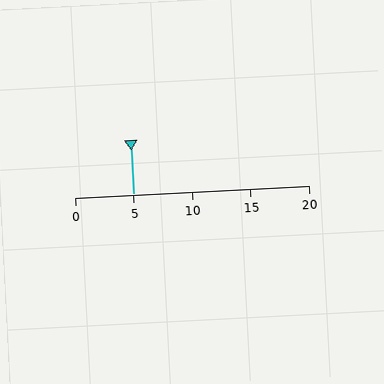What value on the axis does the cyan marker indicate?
The marker indicates approximately 5.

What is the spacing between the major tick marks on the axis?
The major ticks are spaced 5 apart.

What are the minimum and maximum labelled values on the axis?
The axis runs from 0 to 20.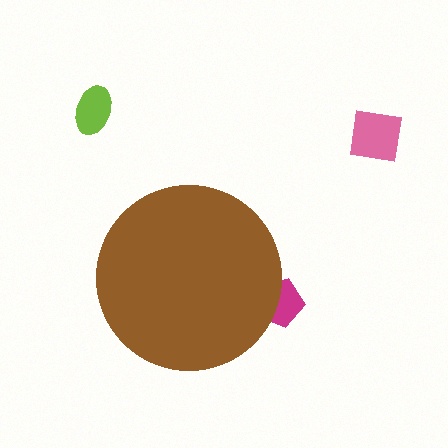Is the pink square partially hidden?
No, the pink square is fully visible.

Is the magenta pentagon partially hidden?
Yes, the magenta pentagon is partially hidden behind the brown circle.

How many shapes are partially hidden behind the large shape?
1 shape is partially hidden.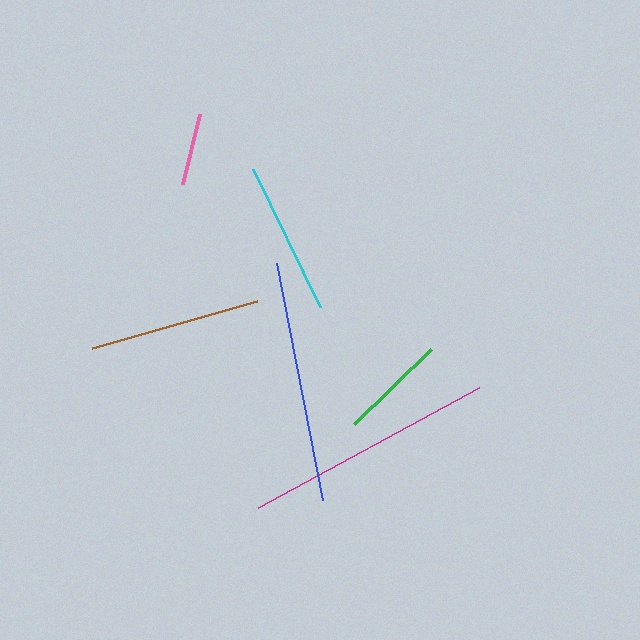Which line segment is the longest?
The magenta line is the longest at approximately 251 pixels.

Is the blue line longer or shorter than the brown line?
The blue line is longer than the brown line.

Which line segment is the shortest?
The pink line is the shortest at approximately 71 pixels.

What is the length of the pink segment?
The pink segment is approximately 71 pixels long.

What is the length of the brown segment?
The brown segment is approximately 171 pixels long.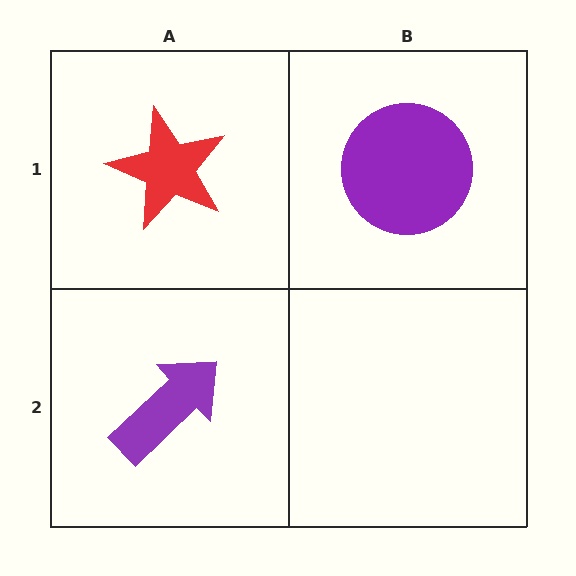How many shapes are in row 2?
1 shape.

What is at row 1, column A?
A red star.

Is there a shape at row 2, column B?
No, that cell is empty.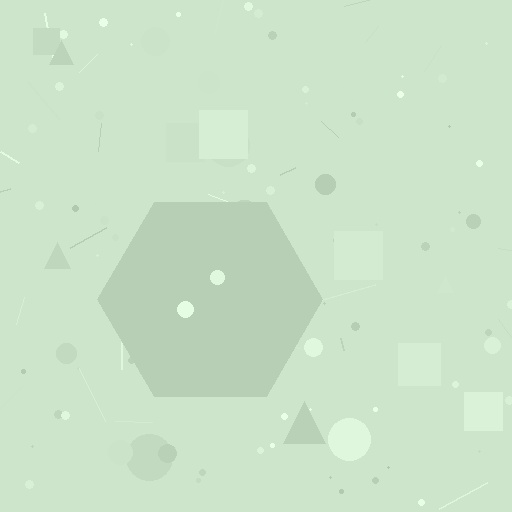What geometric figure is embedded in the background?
A hexagon is embedded in the background.